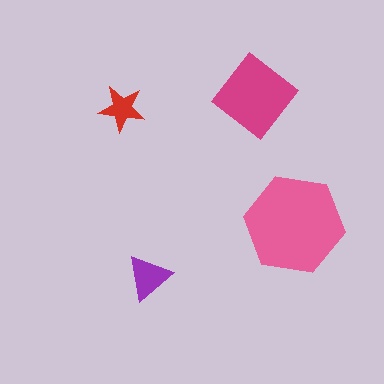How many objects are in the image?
There are 4 objects in the image.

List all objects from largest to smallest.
The pink hexagon, the magenta diamond, the purple triangle, the red star.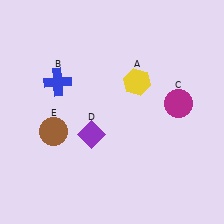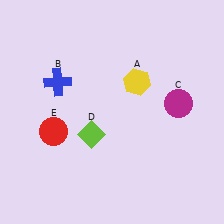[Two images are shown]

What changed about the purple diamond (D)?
In Image 1, D is purple. In Image 2, it changed to lime.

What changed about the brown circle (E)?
In Image 1, E is brown. In Image 2, it changed to red.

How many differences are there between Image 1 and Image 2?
There are 2 differences between the two images.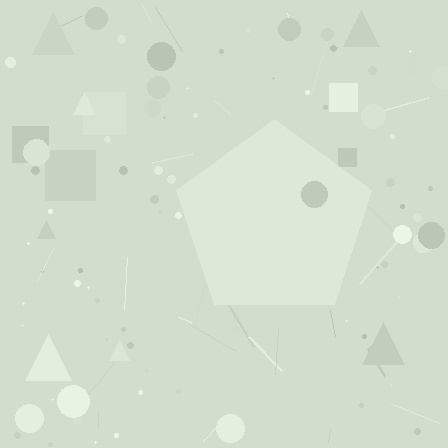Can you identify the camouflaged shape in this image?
The camouflaged shape is a pentagon.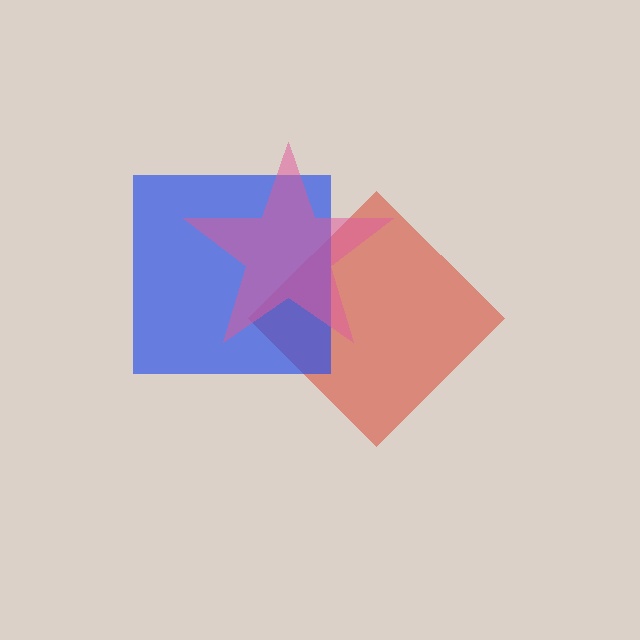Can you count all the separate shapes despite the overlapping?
Yes, there are 3 separate shapes.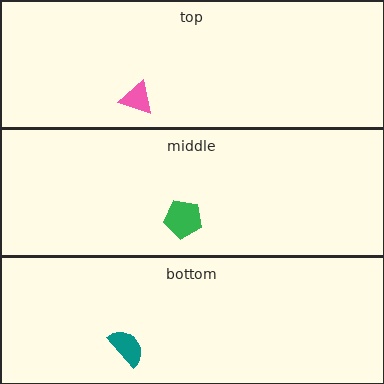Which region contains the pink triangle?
The top region.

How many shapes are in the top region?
1.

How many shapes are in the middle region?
1.